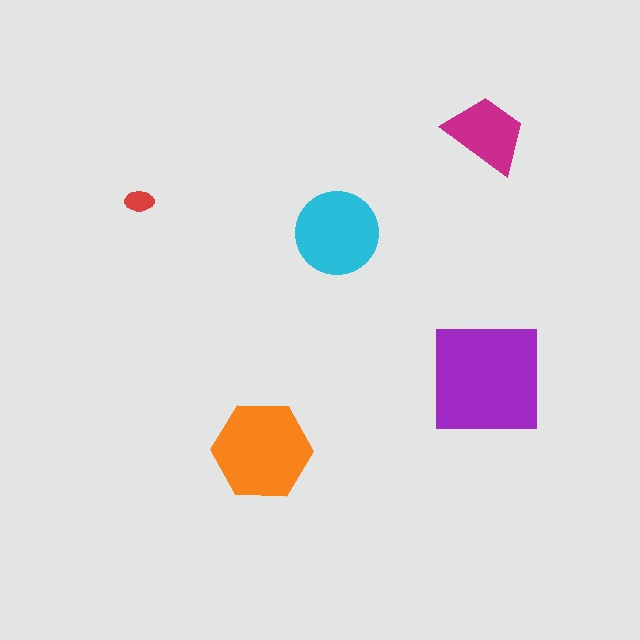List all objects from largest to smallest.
The purple square, the orange hexagon, the cyan circle, the magenta trapezoid, the red ellipse.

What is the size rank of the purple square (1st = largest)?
1st.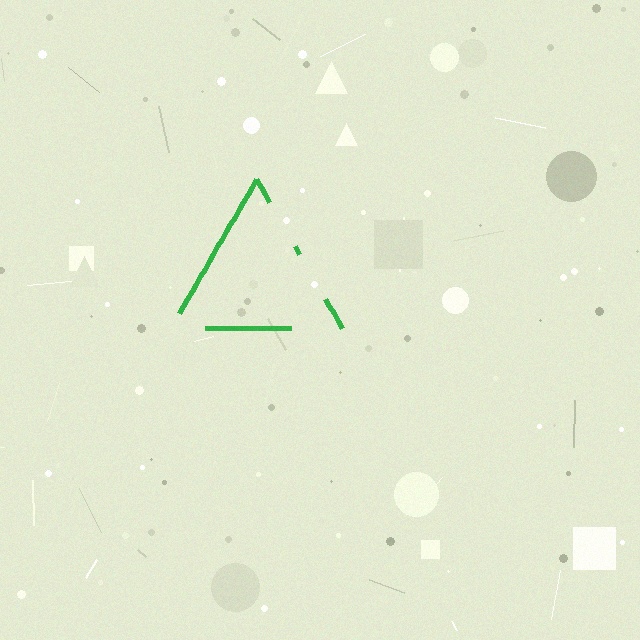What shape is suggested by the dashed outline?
The dashed outline suggests a triangle.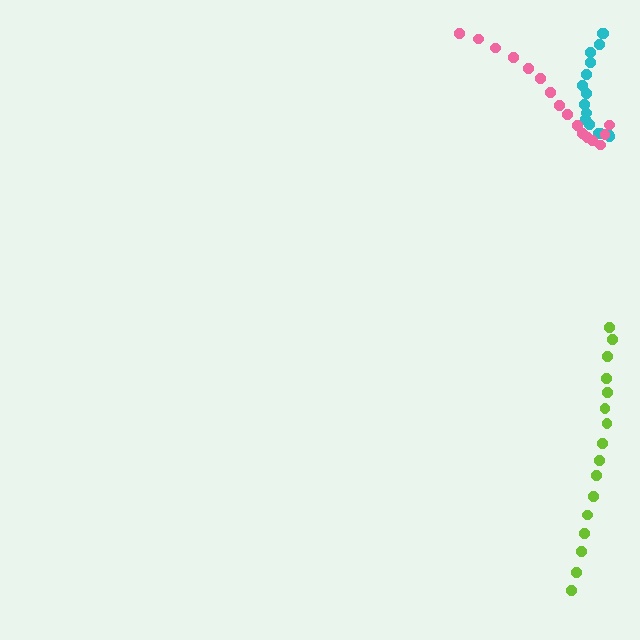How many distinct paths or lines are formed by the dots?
There are 3 distinct paths.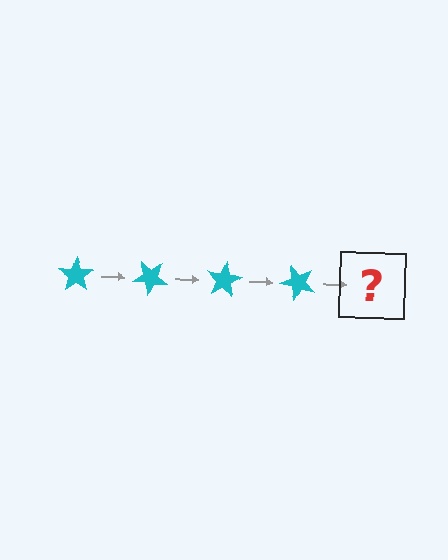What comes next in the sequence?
The next element should be a cyan star rotated 160 degrees.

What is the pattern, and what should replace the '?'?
The pattern is that the star rotates 40 degrees each step. The '?' should be a cyan star rotated 160 degrees.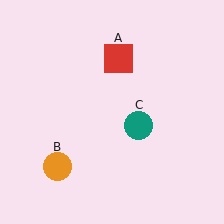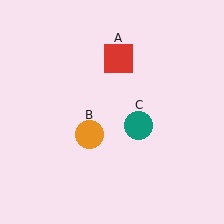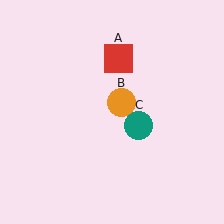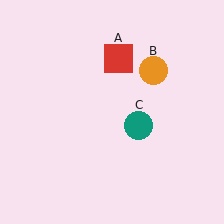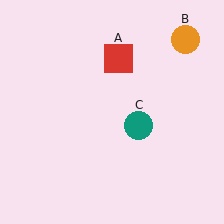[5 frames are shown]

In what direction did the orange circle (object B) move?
The orange circle (object B) moved up and to the right.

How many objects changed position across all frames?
1 object changed position: orange circle (object B).